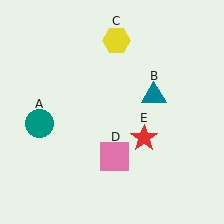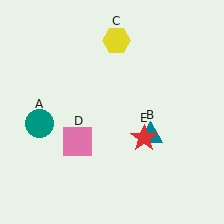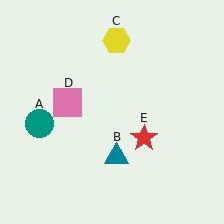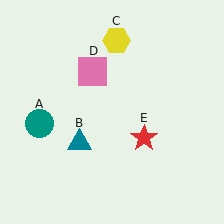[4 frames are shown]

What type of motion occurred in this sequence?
The teal triangle (object B), pink square (object D) rotated clockwise around the center of the scene.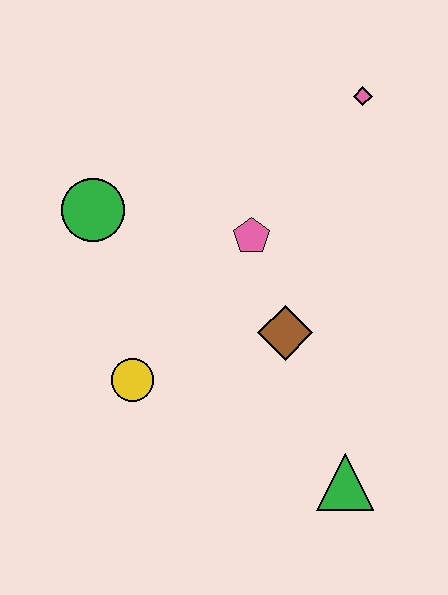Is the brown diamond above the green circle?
No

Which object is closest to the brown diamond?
The pink pentagon is closest to the brown diamond.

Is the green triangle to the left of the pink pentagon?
No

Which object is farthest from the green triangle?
The pink diamond is farthest from the green triangle.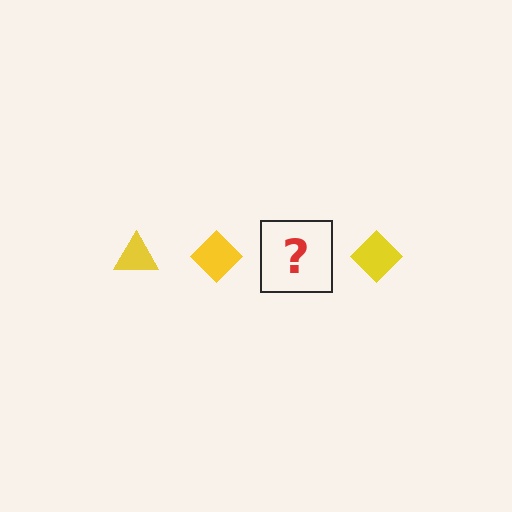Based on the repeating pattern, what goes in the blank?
The blank should be a yellow triangle.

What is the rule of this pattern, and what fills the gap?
The rule is that the pattern cycles through triangle, diamond shapes in yellow. The gap should be filled with a yellow triangle.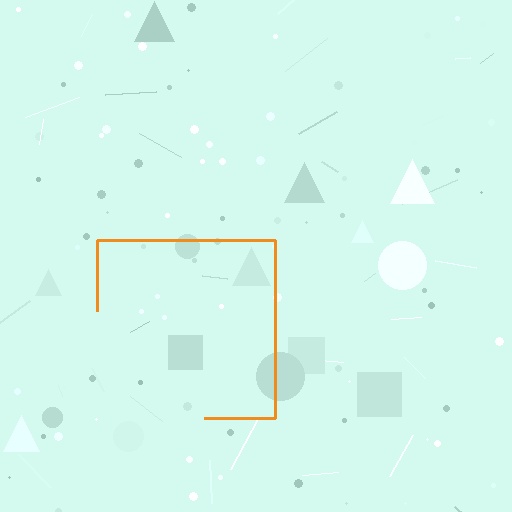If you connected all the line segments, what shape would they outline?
They would outline a square.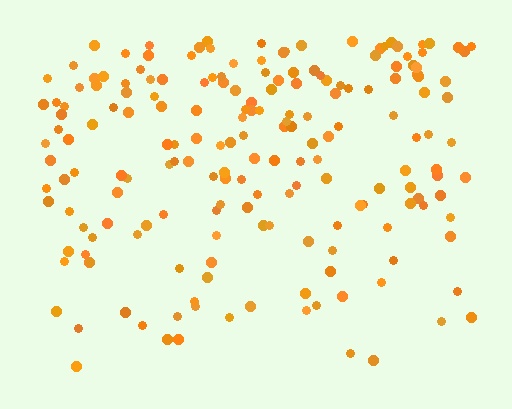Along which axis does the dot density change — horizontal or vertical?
Vertical.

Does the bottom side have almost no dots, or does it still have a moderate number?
Still a moderate number, just noticeably fewer than the top.